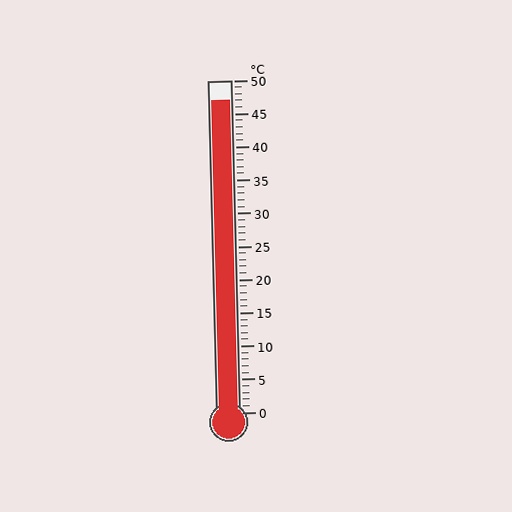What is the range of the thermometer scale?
The thermometer scale ranges from 0°C to 50°C.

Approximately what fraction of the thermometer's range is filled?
The thermometer is filled to approximately 95% of its range.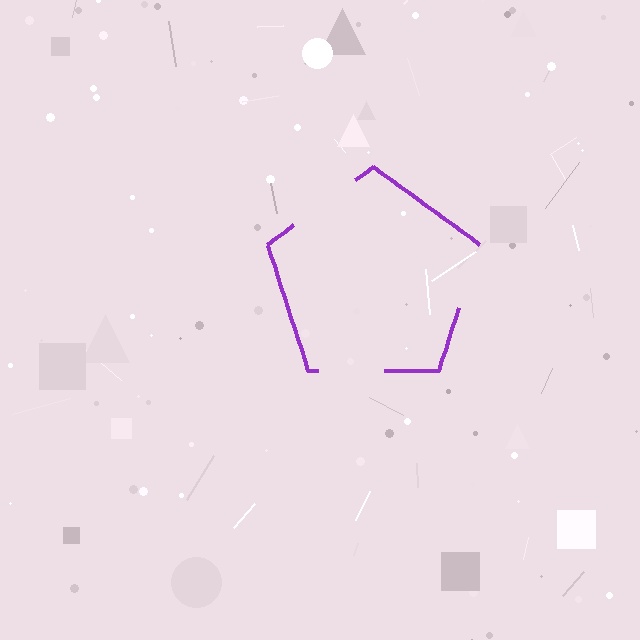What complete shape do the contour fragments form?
The contour fragments form a pentagon.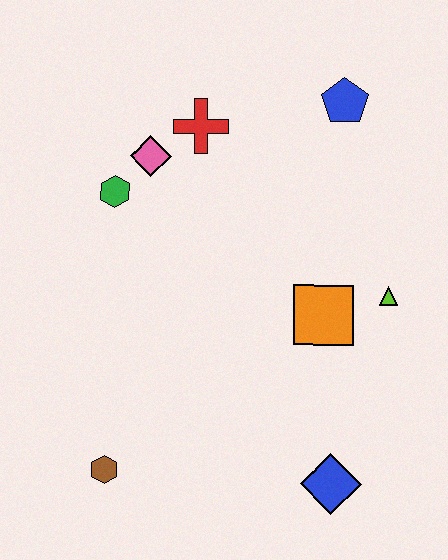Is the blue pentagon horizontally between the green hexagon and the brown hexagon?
No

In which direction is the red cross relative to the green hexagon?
The red cross is to the right of the green hexagon.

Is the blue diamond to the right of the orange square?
Yes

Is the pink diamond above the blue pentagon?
No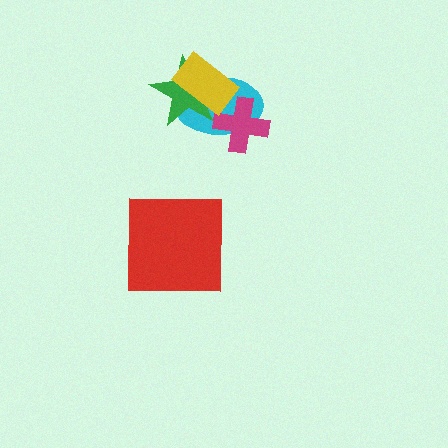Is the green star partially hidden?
Yes, it is partially covered by another shape.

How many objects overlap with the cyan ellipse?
3 objects overlap with the cyan ellipse.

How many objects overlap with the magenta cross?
1 object overlaps with the magenta cross.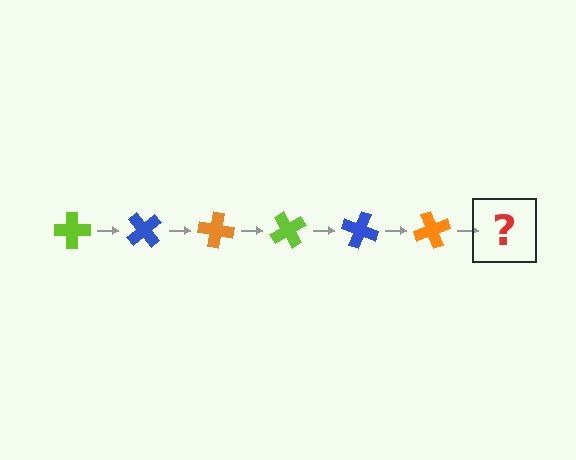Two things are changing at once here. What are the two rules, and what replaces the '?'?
The two rules are that it rotates 50 degrees each step and the color cycles through lime, blue, and orange. The '?' should be a lime cross, rotated 300 degrees from the start.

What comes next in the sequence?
The next element should be a lime cross, rotated 300 degrees from the start.